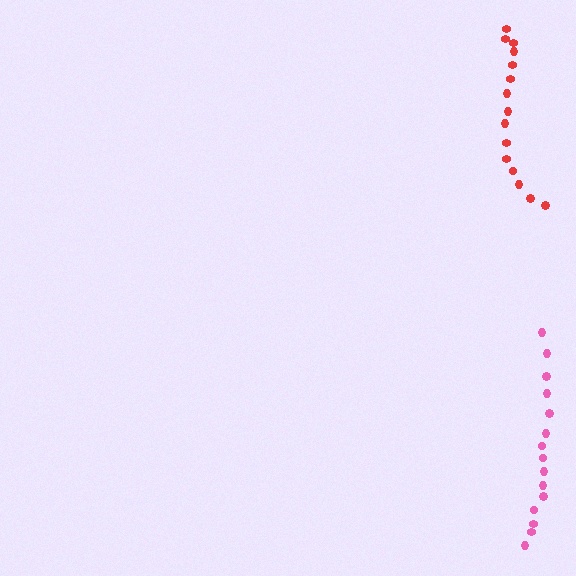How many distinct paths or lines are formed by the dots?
There are 2 distinct paths.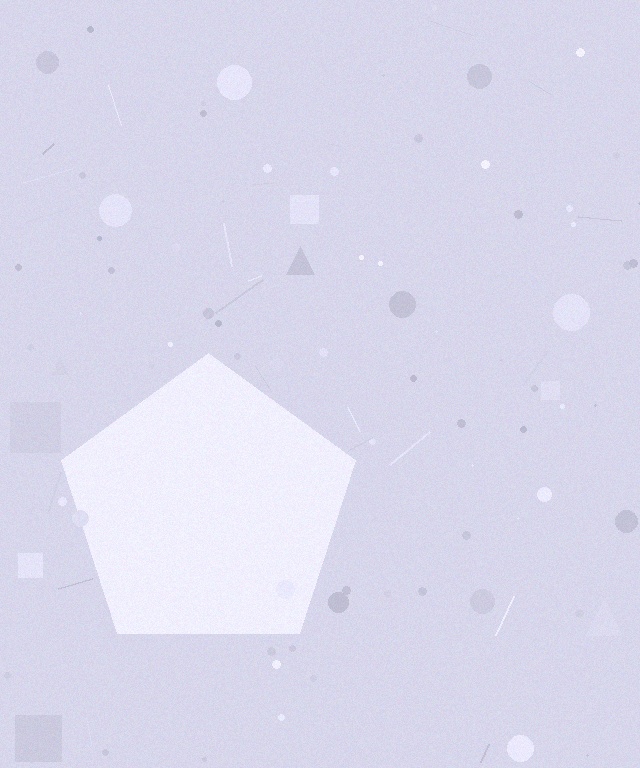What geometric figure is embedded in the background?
A pentagon is embedded in the background.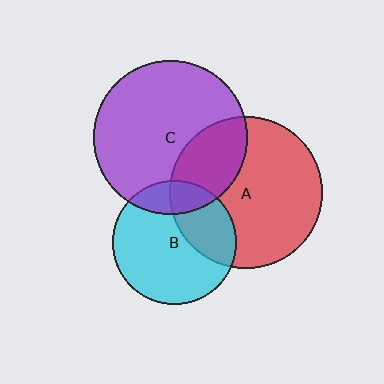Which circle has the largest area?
Circle C (purple).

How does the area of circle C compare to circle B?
Approximately 1.5 times.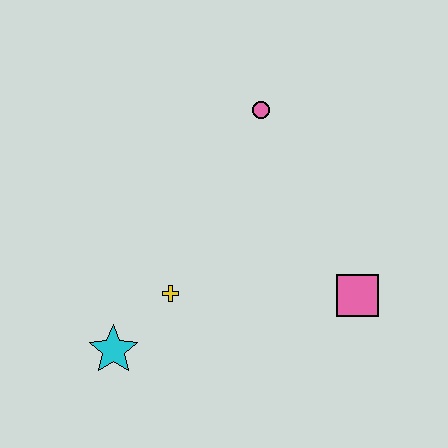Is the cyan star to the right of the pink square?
No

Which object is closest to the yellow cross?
The cyan star is closest to the yellow cross.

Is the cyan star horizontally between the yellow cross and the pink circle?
No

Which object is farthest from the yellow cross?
The pink circle is farthest from the yellow cross.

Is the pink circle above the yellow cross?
Yes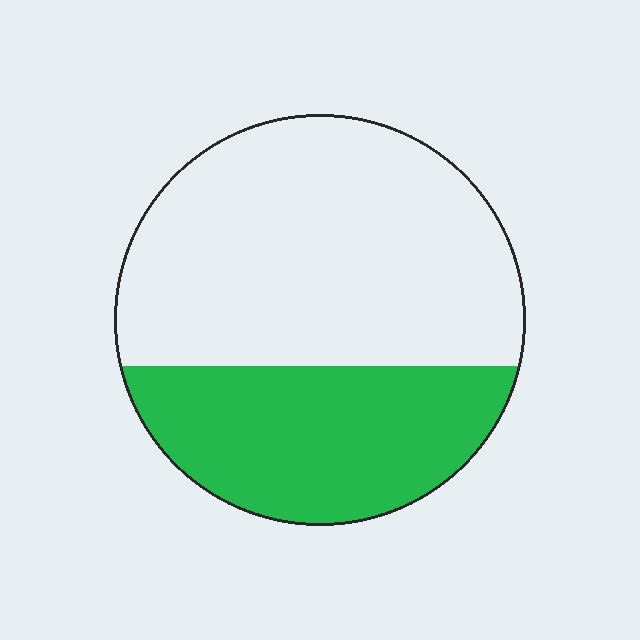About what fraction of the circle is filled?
About three eighths (3/8).